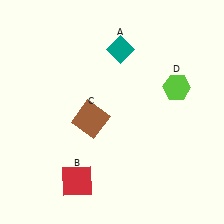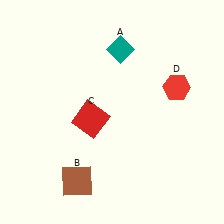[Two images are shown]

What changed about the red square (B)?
In Image 1, B is red. In Image 2, it changed to brown.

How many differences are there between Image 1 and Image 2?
There are 3 differences between the two images.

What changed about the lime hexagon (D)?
In Image 1, D is lime. In Image 2, it changed to red.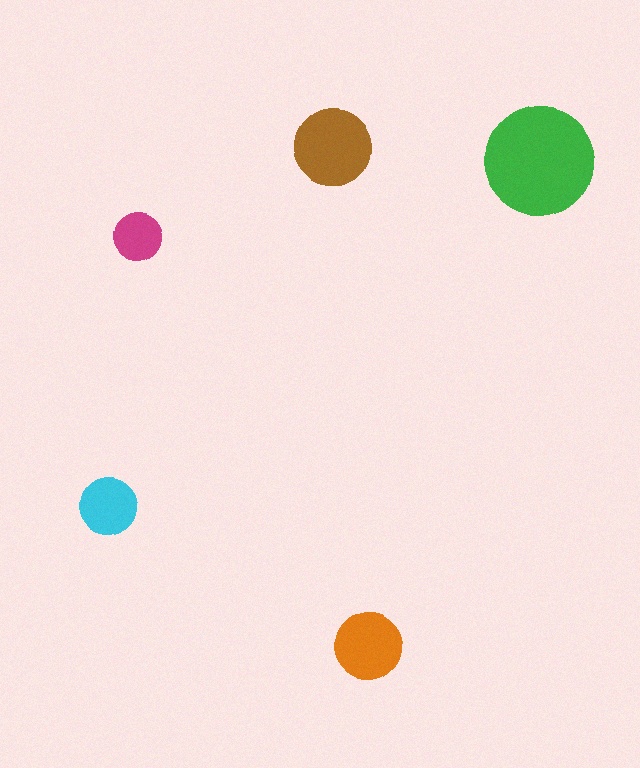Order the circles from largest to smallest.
the green one, the brown one, the orange one, the cyan one, the magenta one.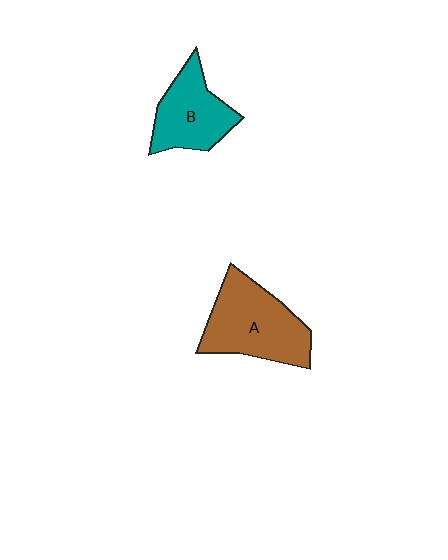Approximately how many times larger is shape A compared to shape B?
Approximately 1.3 times.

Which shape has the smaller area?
Shape B (teal).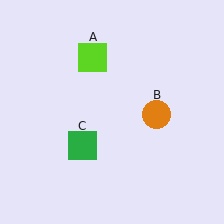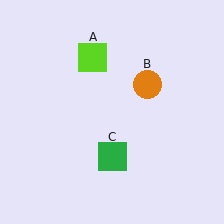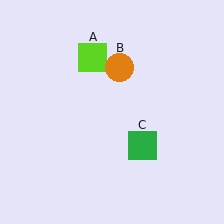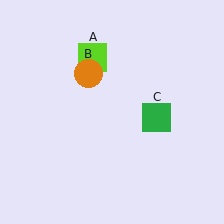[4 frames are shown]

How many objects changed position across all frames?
2 objects changed position: orange circle (object B), green square (object C).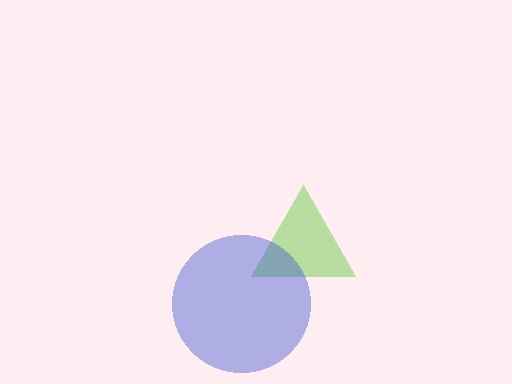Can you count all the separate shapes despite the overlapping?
Yes, there are 2 separate shapes.